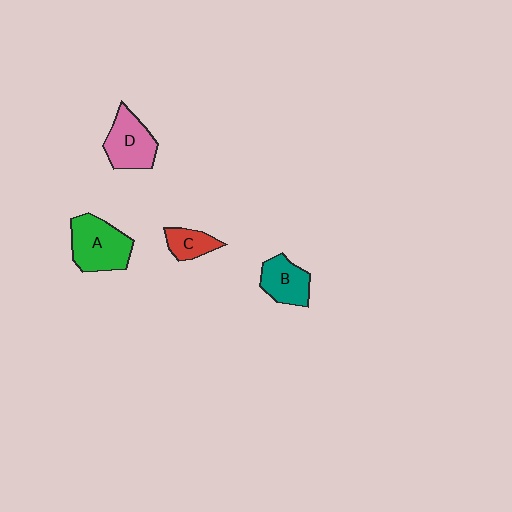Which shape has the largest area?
Shape A (green).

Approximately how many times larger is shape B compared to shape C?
Approximately 1.4 times.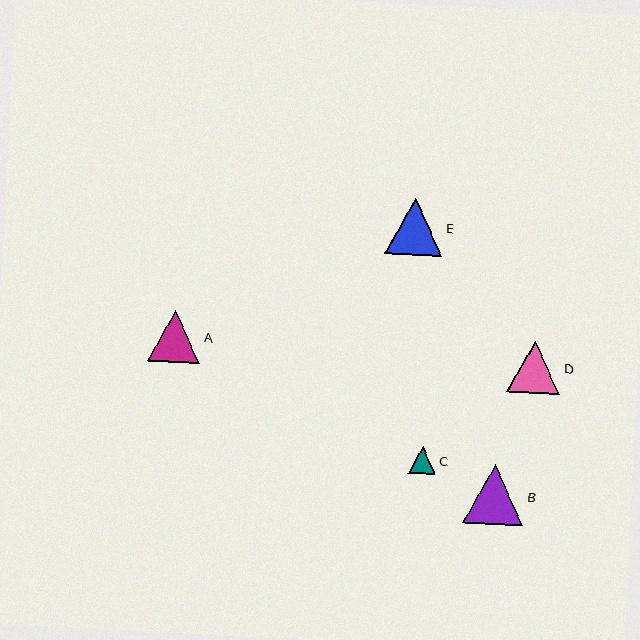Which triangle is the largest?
Triangle B is the largest with a size of approximately 60 pixels.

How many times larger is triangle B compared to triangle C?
Triangle B is approximately 2.2 times the size of triangle C.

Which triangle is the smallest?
Triangle C is the smallest with a size of approximately 27 pixels.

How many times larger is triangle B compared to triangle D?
Triangle B is approximately 1.1 times the size of triangle D.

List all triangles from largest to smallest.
From largest to smallest: B, E, D, A, C.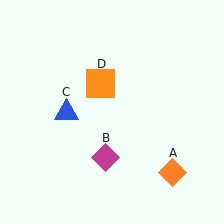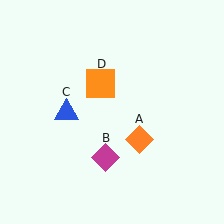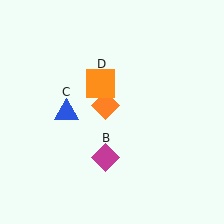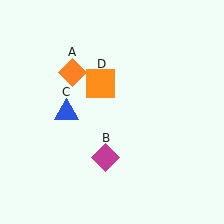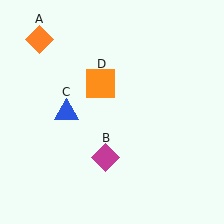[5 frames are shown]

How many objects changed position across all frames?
1 object changed position: orange diamond (object A).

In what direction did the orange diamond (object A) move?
The orange diamond (object A) moved up and to the left.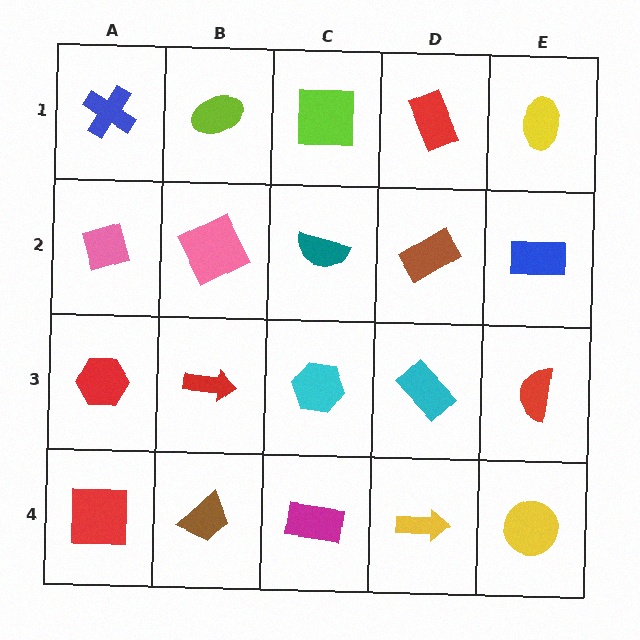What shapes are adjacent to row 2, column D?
A red rectangle (row 1, column D), a cyan rectangle (row 3, column D), a teal semicircle (row 2, column C), a blue rectangle (row 2, column E).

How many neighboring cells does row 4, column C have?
3.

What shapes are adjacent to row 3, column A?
A pink diamond (row 2, column A), a red square (row 4, column A), a red arrow (row 3, column B).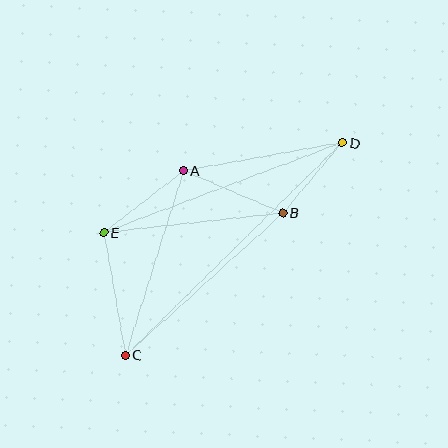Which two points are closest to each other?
Points B and D are closest to each other.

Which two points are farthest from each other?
Points C and D are farthest from each other.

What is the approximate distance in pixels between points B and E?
The distance between B and E is approximately 180 pixels.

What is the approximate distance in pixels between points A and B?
The distance between A and B is approximately 108 pixels.